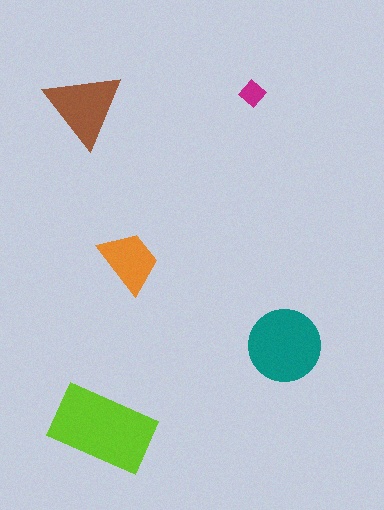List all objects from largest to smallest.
The lime rectangle, the teal circle, the brown triangle, the orange trapezoid, the magenta diamond.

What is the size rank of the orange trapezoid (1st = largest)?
4th.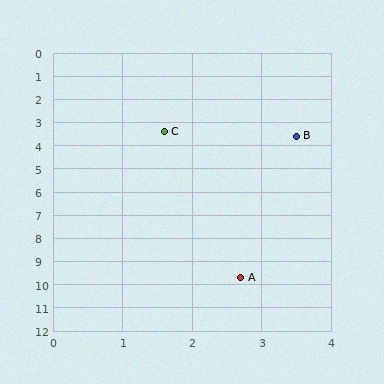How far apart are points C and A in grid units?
Points C and A are about 6.4 grid units apart.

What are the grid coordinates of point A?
Point A is at approximately (2.7, 9.7).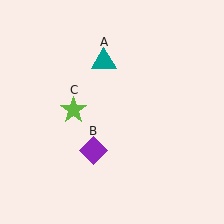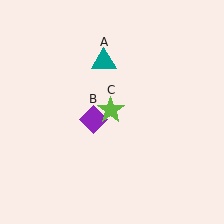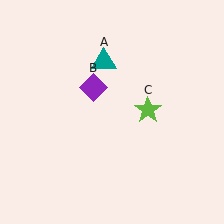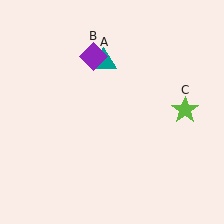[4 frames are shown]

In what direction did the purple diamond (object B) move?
The purple diamond (object B) moved up.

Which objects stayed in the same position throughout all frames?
Teal triangle (object A) remained stationary.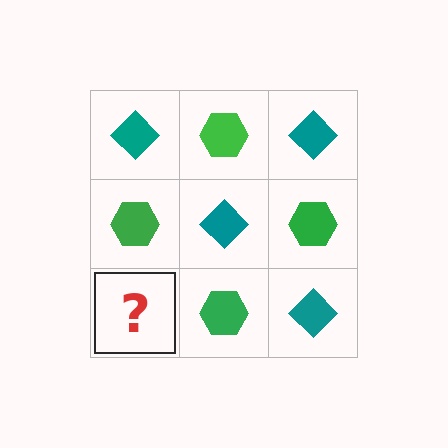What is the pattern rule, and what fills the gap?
The rule is that it alternates teal diamond and green hexagon in a checkerboard pattern. The gap should be filled with a teal diamond.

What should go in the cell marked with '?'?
The missing cell should contain a teal diamond.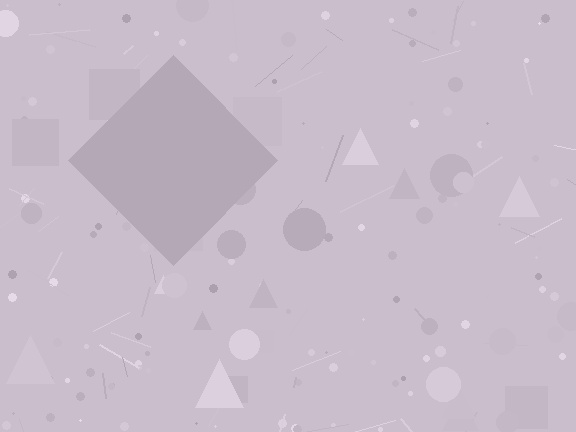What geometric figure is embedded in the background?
A diamond is embedded in the background.